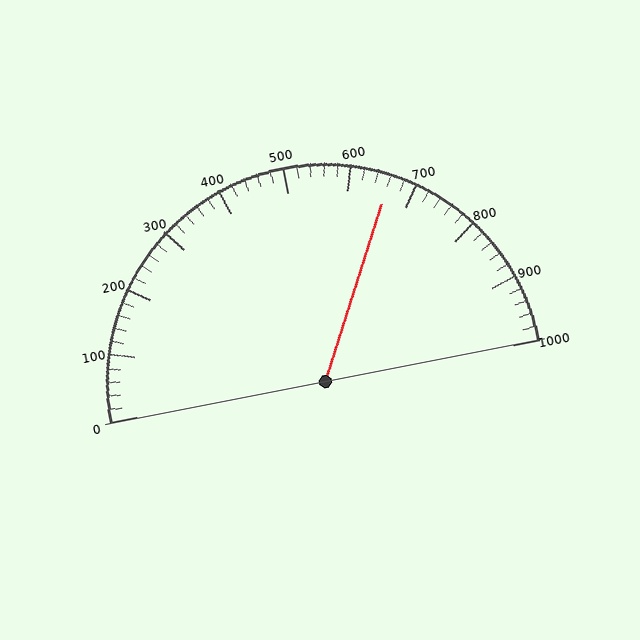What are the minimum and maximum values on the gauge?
The gauge ranges from 0 to 1000.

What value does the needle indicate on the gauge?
The needle indicates approximately 660.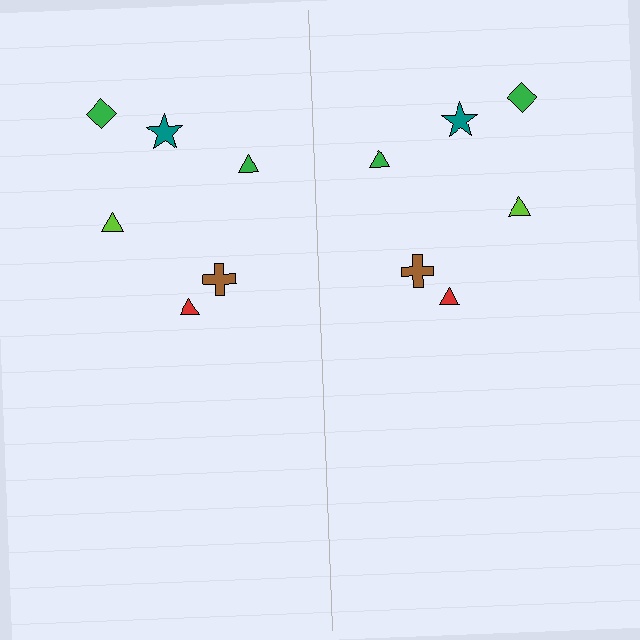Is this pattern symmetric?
Yes, this pattern has bilateral (reflection) symmetry.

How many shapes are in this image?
There are 12 shapes in this image.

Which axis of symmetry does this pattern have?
The pattern has a vertical axis of symmetry running through the center of the image.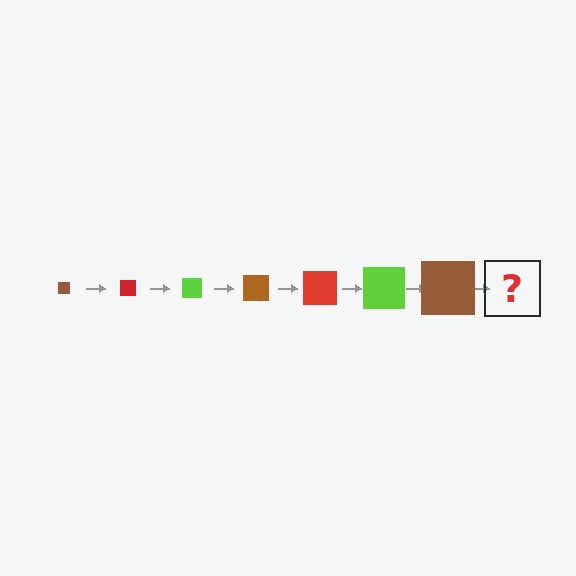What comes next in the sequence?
The next element should be a red square, larger than the previous one.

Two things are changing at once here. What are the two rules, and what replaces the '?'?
The two rules are that the square grows larger each step and the color cycles through brown, red, and lime. The '?' should be a red square, larger than the previous one.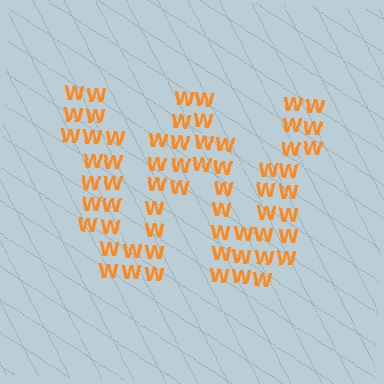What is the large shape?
The large shape is the letter W.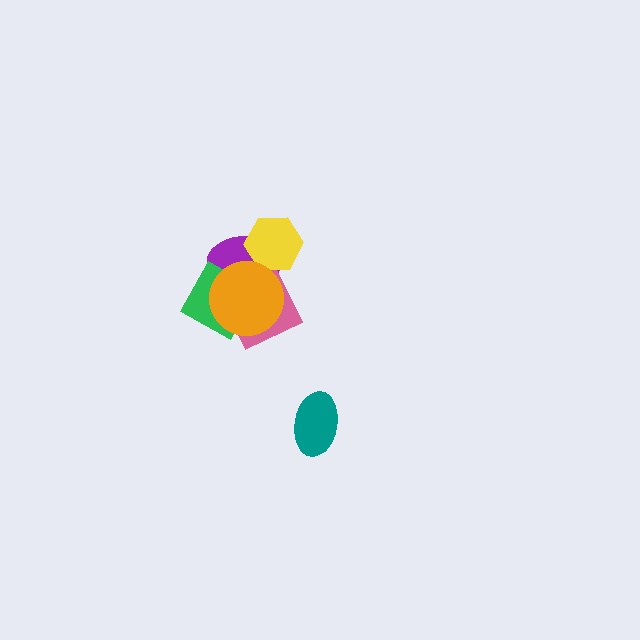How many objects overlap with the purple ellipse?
4 objects overlap with the purple ellipse.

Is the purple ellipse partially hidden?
Yes, it is partially covered by another shape.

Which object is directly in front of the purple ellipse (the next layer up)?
The pink diamond is directly in front of the purple ellipse.